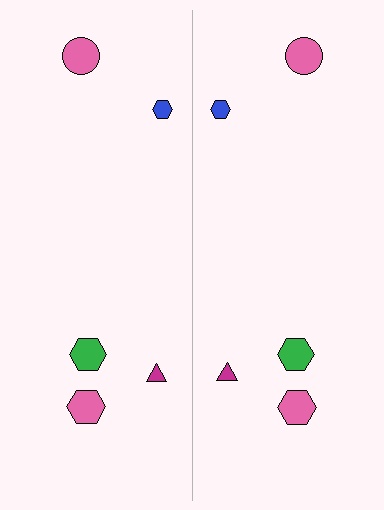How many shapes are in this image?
There are 10 shapes in this image.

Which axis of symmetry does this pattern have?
The pattern has a vertical axis of symmetry running through the center of the image.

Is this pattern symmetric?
Yes, this pattern has bilateral (reflection) symmetry.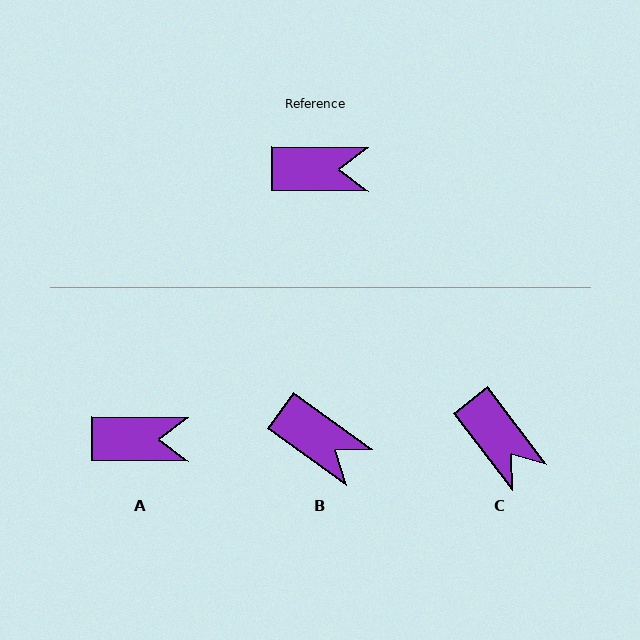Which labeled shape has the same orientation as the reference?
A.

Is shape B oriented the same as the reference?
No, it is off by about 35 degrees.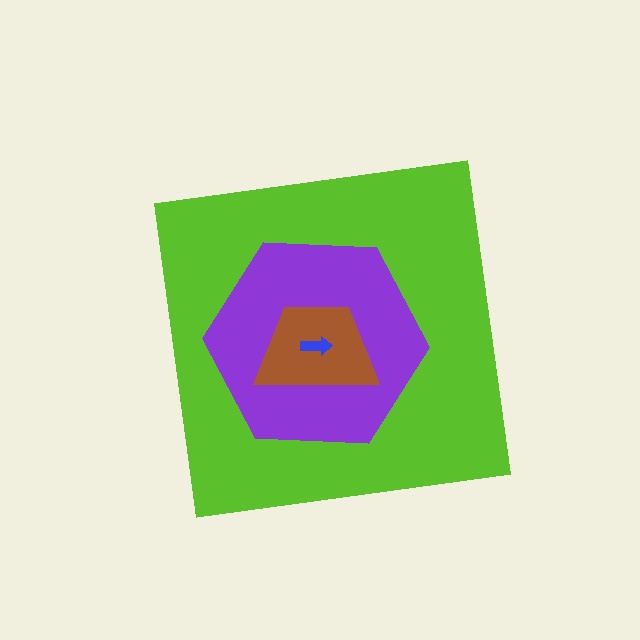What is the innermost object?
The blue arrow.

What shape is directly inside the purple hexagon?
The brown trapezoid.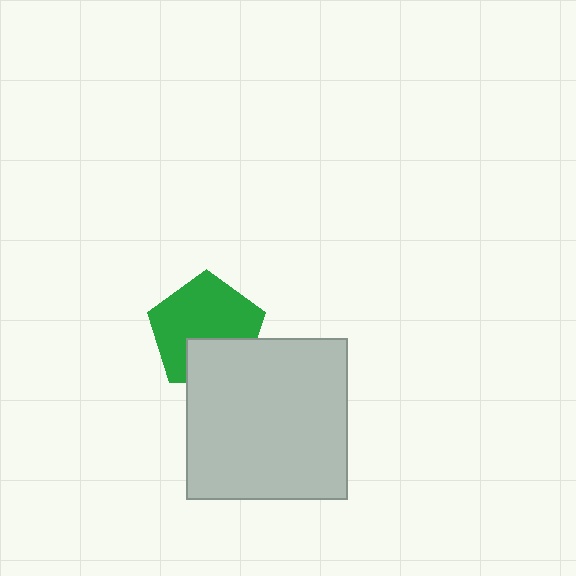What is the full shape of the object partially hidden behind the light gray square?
The partially hidden object is a green pentagon.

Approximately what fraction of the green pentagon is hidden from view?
Roughly 32% of the green pentagon is hidden behind the light gray square.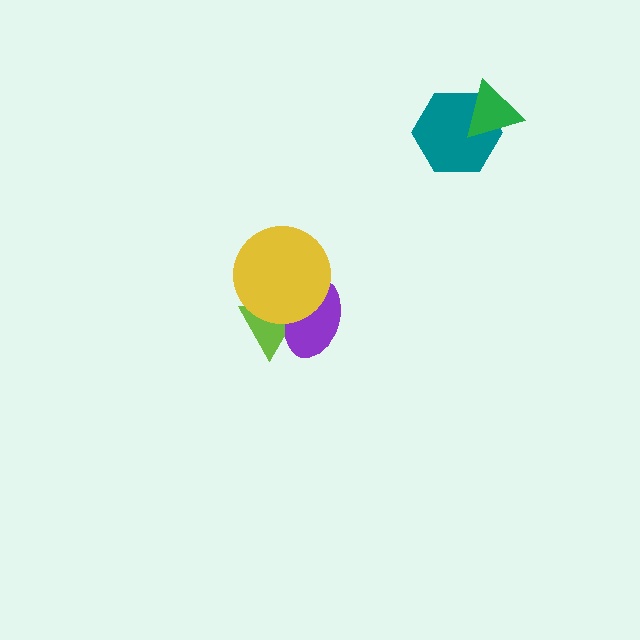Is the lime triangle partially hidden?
Yes, it is partially covered by another shape.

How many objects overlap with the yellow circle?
2 objects overlap with the yellow circle.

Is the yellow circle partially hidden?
No, no other shape covers it.